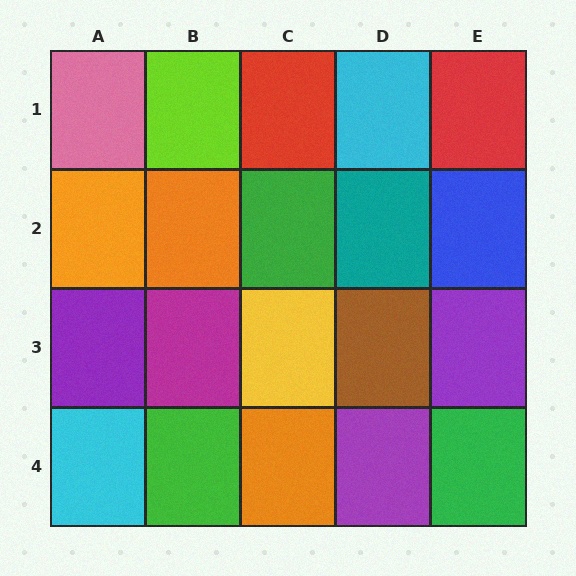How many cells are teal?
1 cell is teal.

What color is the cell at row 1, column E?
Red.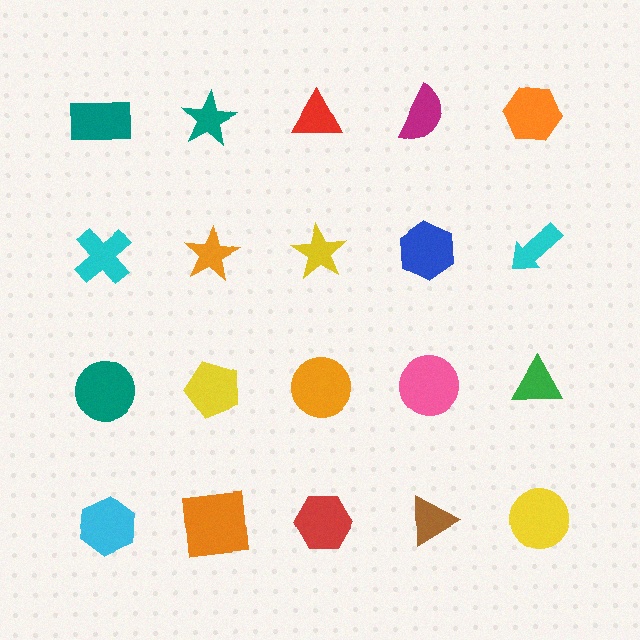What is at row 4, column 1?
A cyan hexagon.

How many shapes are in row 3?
5 shapes.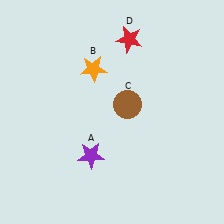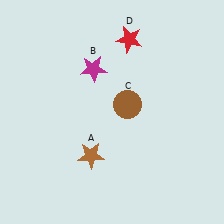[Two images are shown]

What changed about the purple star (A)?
In Image 1, A is purple. In Image 2, it changed to brown.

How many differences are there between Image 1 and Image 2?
There are 2 differences between the two images.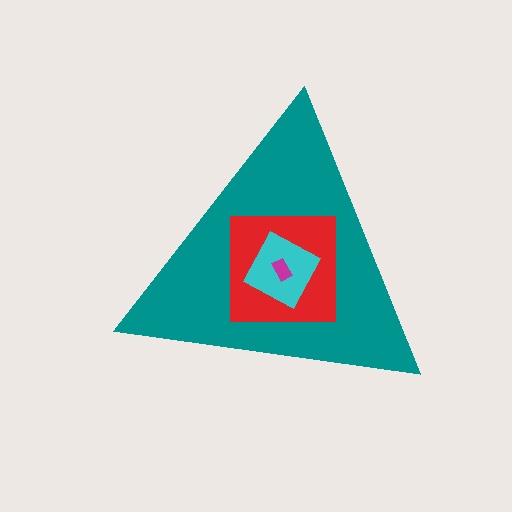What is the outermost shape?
The teal triangle.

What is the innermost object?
The magenta rectangle.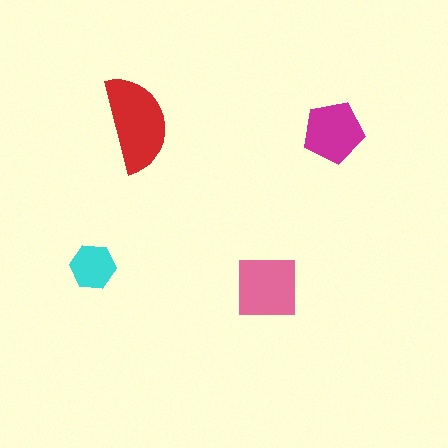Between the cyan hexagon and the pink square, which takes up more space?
The pink square.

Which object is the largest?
The red semicircle.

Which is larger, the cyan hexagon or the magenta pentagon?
The magenta pentagon.